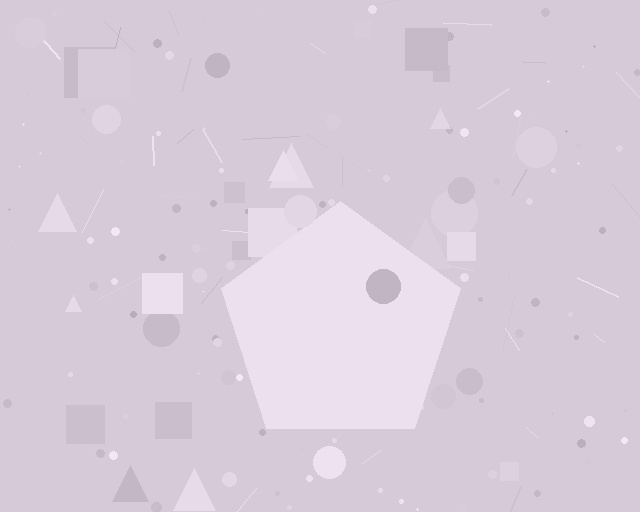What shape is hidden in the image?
A pentagon is hidden in the image.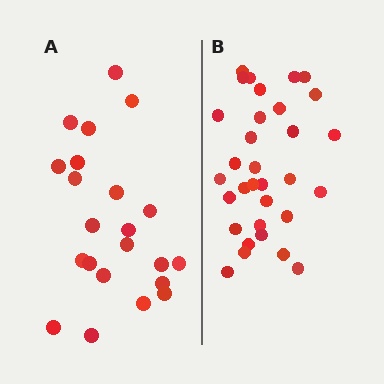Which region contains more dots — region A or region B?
Region B (the right region) has more dots.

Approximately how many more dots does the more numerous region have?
Region B has roughly 10 or so more dots than region A.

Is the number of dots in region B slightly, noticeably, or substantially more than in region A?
Region B has substantially more. The ratio is roughly 1.5 to 1.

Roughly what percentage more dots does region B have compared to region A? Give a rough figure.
About 45% more.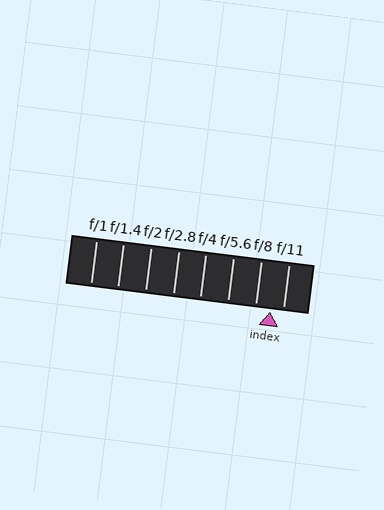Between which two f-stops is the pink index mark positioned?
The index mark is between f/8 and f/11.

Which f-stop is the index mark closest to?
The index mark is closest to f/11.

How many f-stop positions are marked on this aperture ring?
There are 8 f-stop positions marked.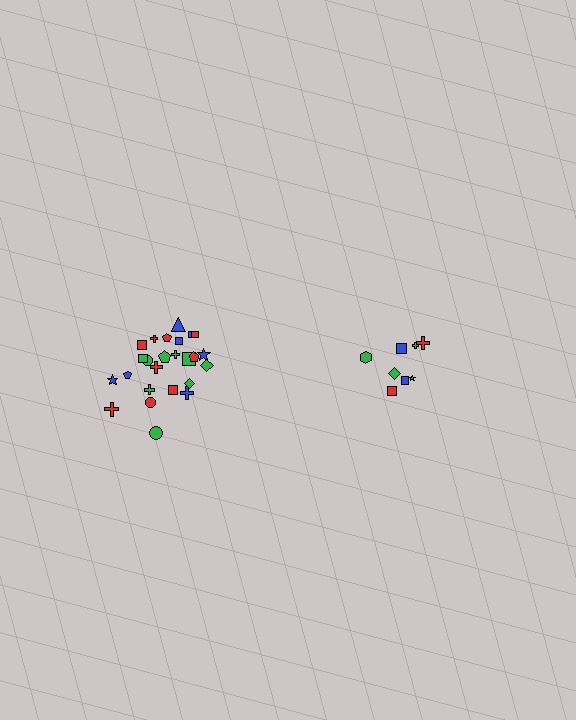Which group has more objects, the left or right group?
The left group.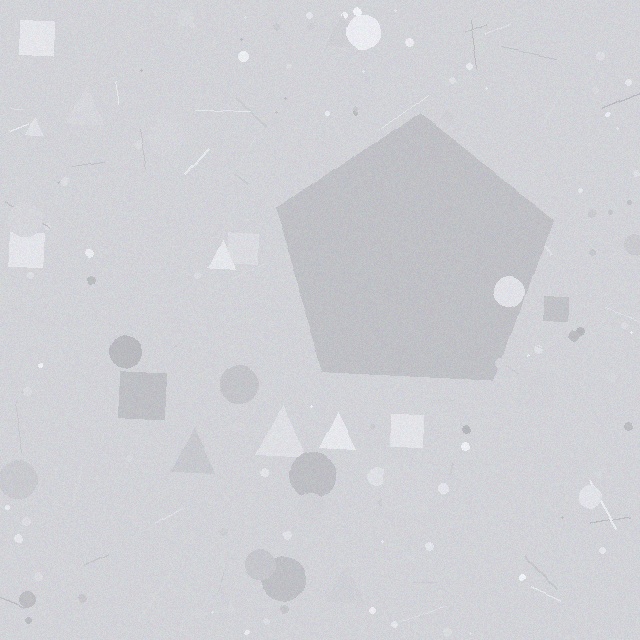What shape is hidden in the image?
A pentagon is hidden in the image.